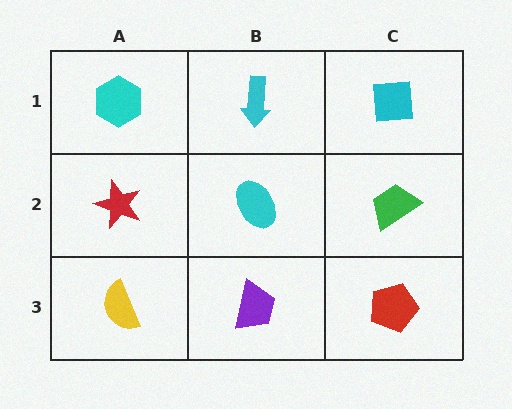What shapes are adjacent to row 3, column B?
A cyan ellipse (row 2, column B), a yellow semicircle (row 3, column A), a red pentagon (row 3, column C).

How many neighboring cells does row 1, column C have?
2.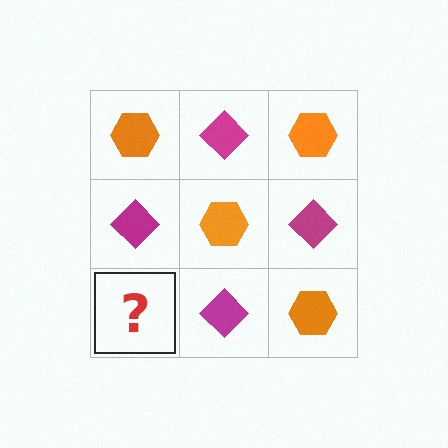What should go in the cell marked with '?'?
The missing cell should contain an orange hexagon.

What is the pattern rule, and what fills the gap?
The rule is that it alternates orange hexagon and magenta diamond in a checkerboard pattern. The gap should be filled with an orange hexagon.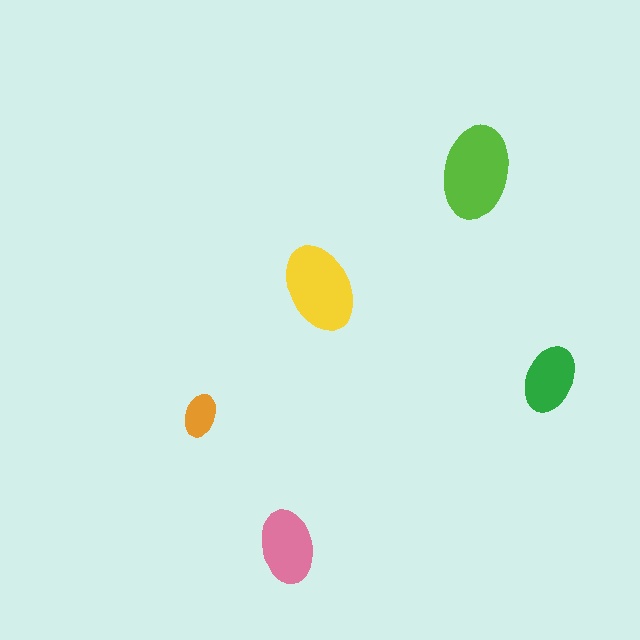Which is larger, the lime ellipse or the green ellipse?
The lime one.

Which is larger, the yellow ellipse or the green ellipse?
The yellow one.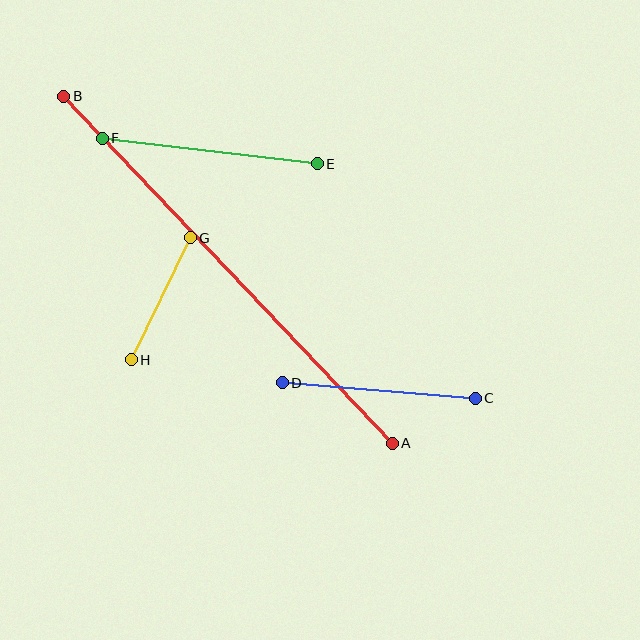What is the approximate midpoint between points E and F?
The midpoint is at approximately (210, 151) pixels.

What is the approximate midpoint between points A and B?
The midpoint is at approximately (228, 270) pixels.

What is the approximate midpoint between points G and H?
The midpoint is at approximately (161, 299) pixels.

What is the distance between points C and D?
The distance is approximately 194 pixels.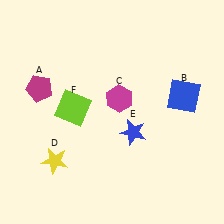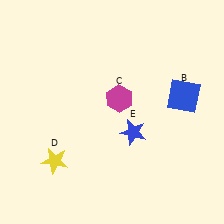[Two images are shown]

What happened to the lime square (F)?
The lime square (F) was removed in Image 2. It was in the top-left area of Image 1.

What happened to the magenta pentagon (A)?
The magenta pentagon (A) was removed in Image 2. It was in the top-left area of Image 1.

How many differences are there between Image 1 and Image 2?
There are 2 differences between the two images.